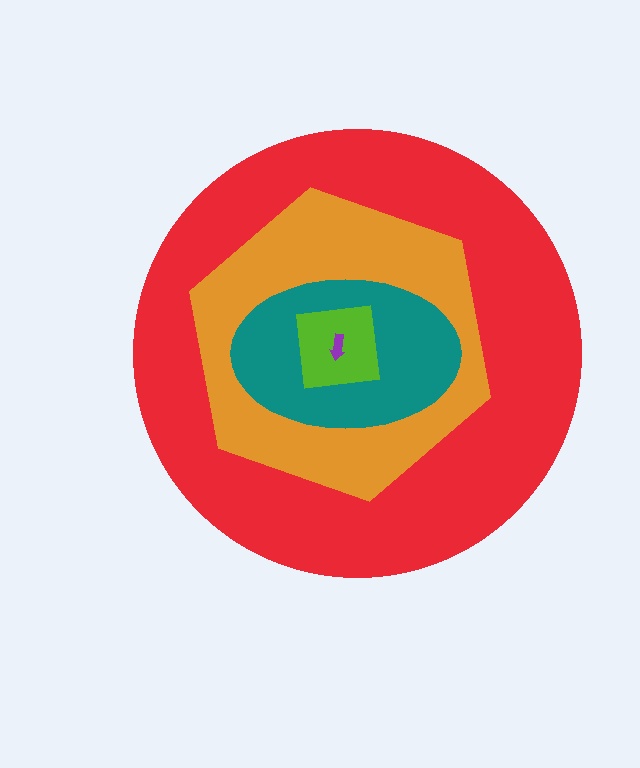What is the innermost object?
The purple arrow.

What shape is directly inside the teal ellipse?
The lime square.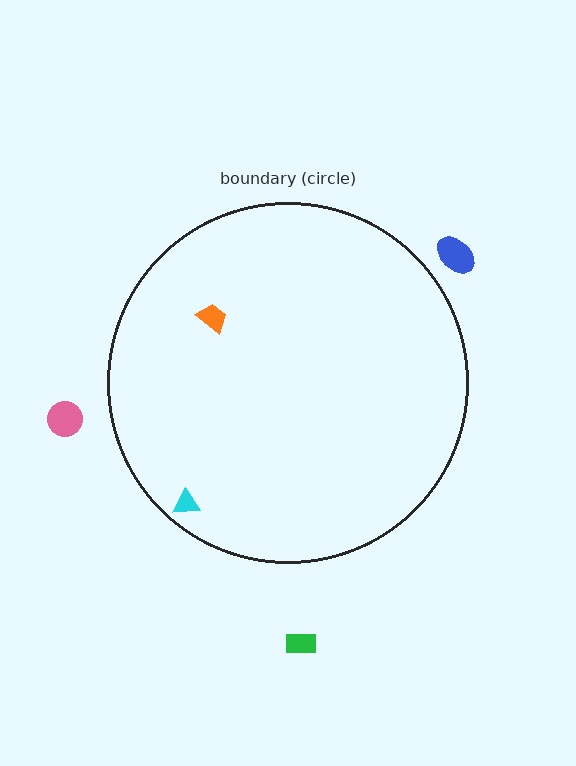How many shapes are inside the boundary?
2 inside, 3 outside.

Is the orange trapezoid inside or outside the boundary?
Inside.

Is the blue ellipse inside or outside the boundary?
Outside.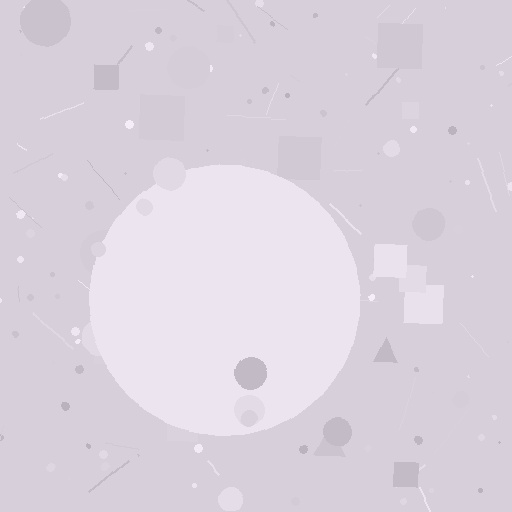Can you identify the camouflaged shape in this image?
The camouflaged shape is a circle.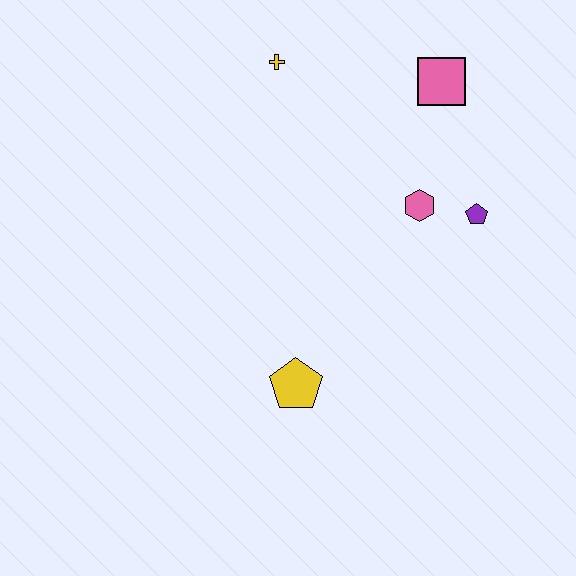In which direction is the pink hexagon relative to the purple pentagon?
The pink hexagon is to the left of the purple pentagon.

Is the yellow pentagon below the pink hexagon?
Yes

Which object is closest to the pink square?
The pink hexagon is closest to the pink square.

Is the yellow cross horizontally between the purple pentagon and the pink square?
No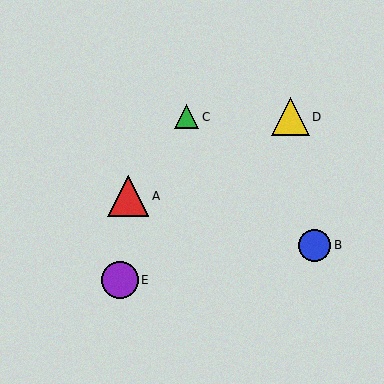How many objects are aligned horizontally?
2 objects (C, D) are aligned horizontally.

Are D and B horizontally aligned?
No, D is at y≈117 and B is at y≈245.